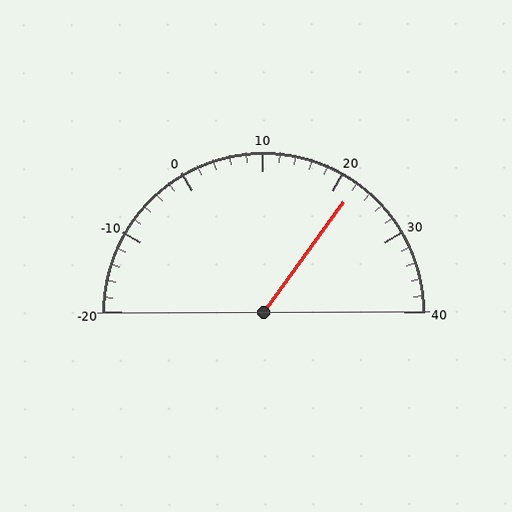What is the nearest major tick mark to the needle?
The nearest major tick mark is 20.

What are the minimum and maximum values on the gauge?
The gauge ranges from -20 to 40.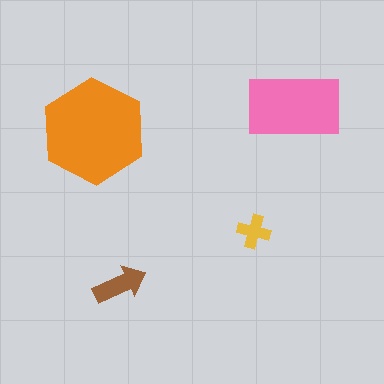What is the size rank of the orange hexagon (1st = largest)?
1st.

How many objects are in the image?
There are 4 objects in the image.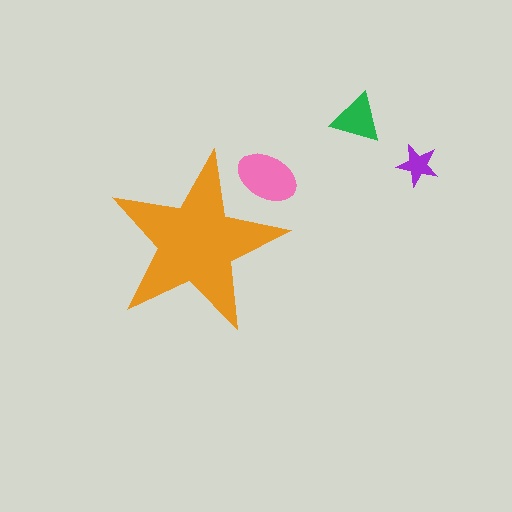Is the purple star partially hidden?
No, the purple star is fully visible.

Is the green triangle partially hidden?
No, the green triangle is fully visible.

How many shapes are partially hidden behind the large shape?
1 shape is partially hidden.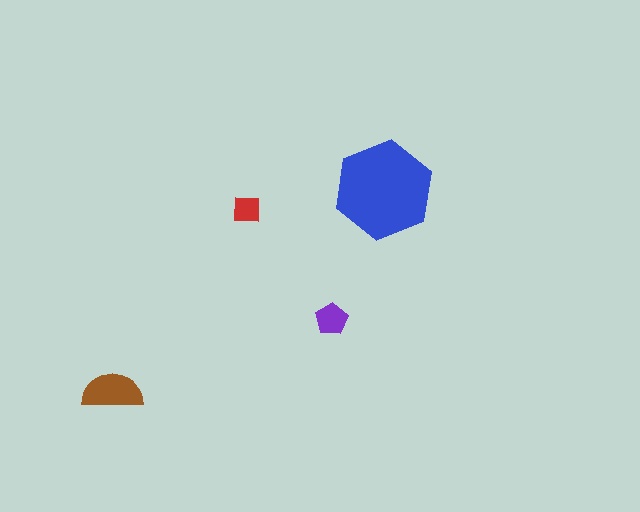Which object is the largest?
The blue hexagon.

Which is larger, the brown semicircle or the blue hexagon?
The blue hexagon.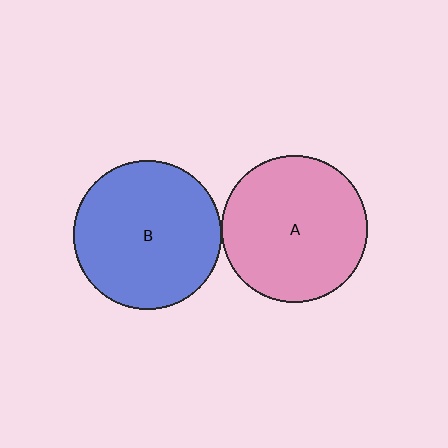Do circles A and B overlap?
Yes.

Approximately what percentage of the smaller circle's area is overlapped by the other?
Approximately 5%.